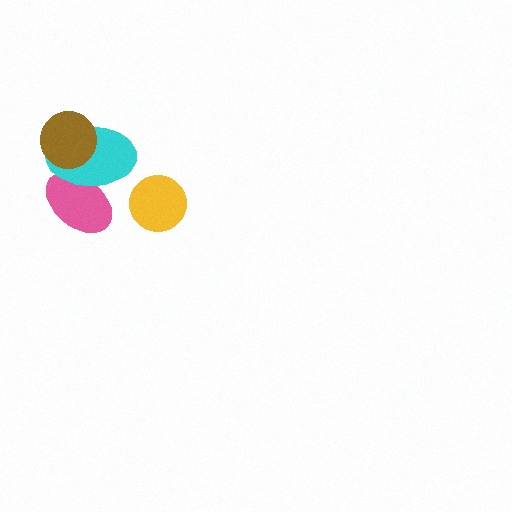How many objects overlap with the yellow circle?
0 objects overlap with the yellow circle.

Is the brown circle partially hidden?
No, no other shape covers it.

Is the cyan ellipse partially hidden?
Yes, it is partially covered by another shape.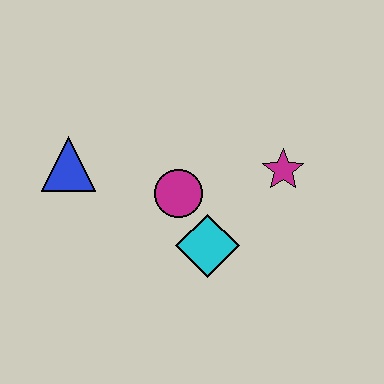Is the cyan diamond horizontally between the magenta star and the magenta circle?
Yes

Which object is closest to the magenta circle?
The cyan diamond is closest to the magenta circle.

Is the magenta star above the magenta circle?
Yes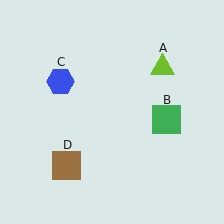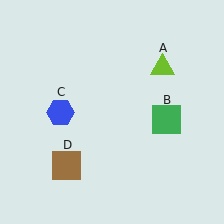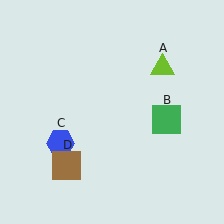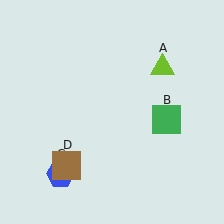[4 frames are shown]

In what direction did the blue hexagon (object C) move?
The blue hexagon (object C) moved down.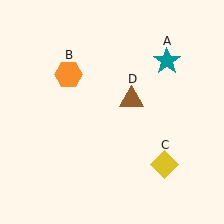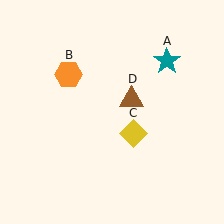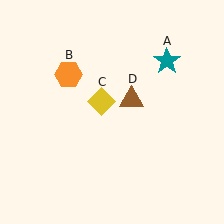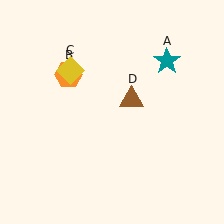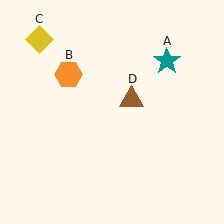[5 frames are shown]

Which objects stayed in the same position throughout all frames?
Teal star (object A) and orange hexagon (object B) and brown triangle (object D) remained stationary.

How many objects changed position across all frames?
1 object changed position: yellow diamond (object C).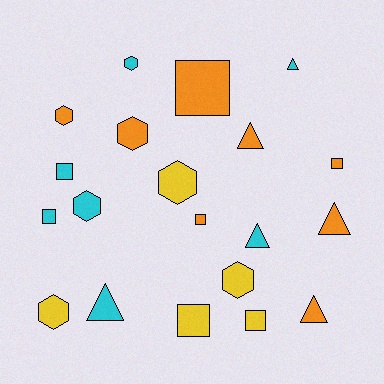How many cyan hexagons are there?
There are 2 cyan hexagons.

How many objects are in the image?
There are 20 objects.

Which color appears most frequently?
Orange, with 8 objects.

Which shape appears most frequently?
Hexagon, with 7 objects.